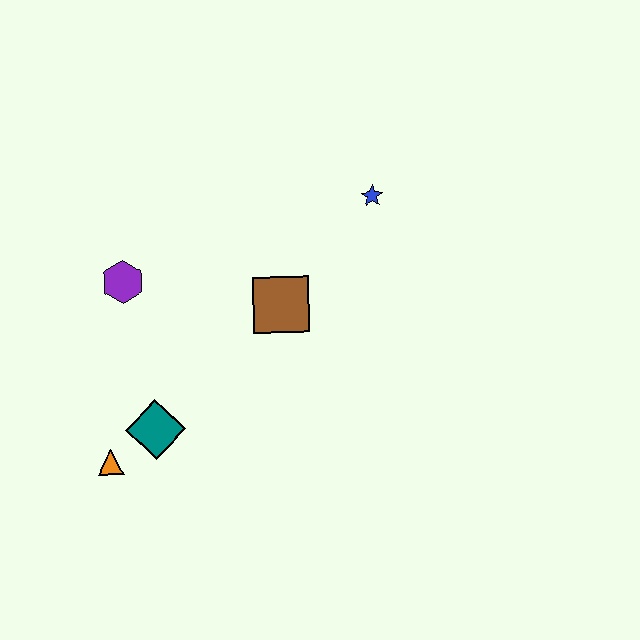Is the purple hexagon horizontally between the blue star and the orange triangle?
Yes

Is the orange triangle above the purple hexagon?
No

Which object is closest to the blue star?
The brown square is closest to the blue star.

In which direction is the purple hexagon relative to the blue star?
The purple hexagon is to the left of the blue star.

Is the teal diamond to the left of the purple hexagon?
No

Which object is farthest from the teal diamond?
The blue star is farthest from the teal diamond.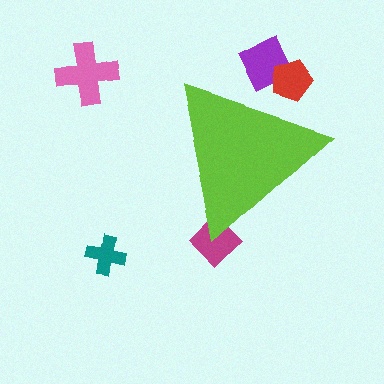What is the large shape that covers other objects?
A lime triangle.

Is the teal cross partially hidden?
No, the teal cross is fully visible.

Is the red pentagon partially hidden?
Yes, the red pentagon is partially hidden behind the lime triangle.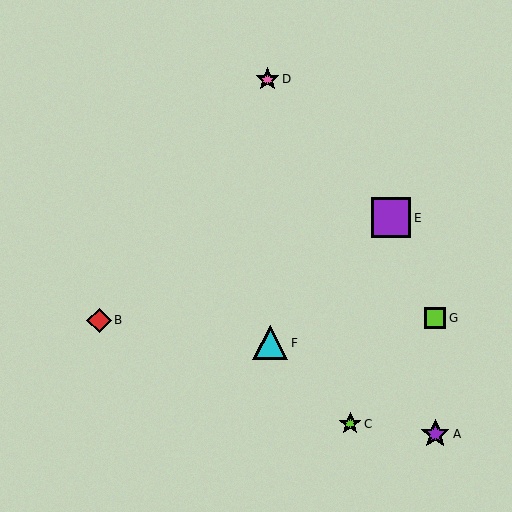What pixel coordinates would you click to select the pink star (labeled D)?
Click at (268, 79) to select the pink star D.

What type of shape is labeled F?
Shape F is a cyan triangle.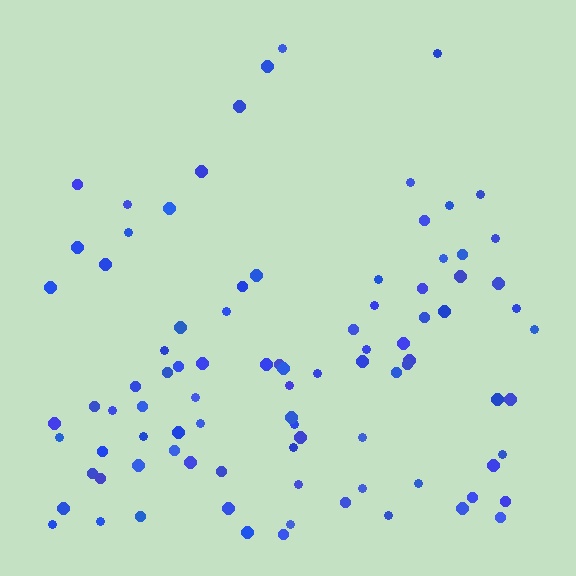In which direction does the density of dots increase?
From top to bottom, with the bottom side densest.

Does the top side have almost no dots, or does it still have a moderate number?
Still a moderate number, just noticeably fewer than the bottom.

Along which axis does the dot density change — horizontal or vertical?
Vertical.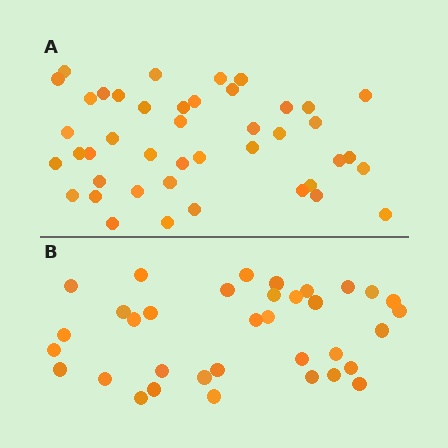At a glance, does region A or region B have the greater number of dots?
Region A (the top region) has more dots.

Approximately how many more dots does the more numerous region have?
Region A has roughly 8 or so more dots than region B.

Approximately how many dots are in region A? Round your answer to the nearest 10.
About 40 dots. (The exact count is 43, which rounds to 40.)